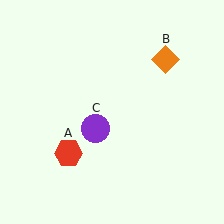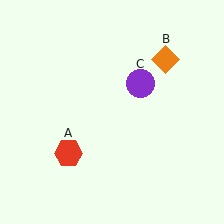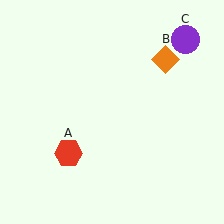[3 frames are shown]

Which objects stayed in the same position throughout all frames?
Red hexagon (object A) and orange diamond (object B) remained stationary.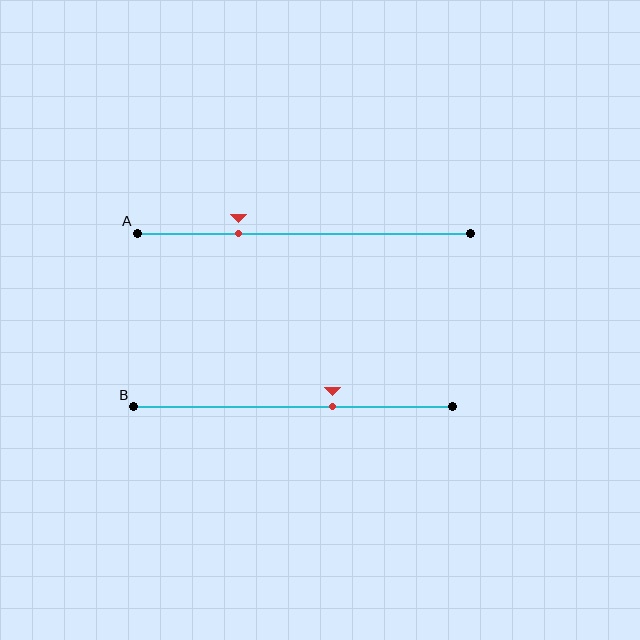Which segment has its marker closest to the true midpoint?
Segment B has its marker closest to the true midpoint.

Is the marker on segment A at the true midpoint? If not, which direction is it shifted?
No, the marker on segment A is shifted to the left by about 19% of the segment length.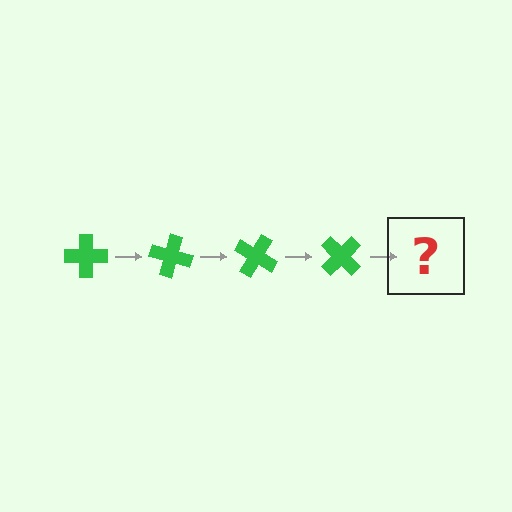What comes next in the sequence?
The next element should be a green cross rotated 60 degrees.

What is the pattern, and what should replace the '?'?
The pattern is that the cross rotates 15 degrees each step. The '?' should be a green cross rotated 60 degrees.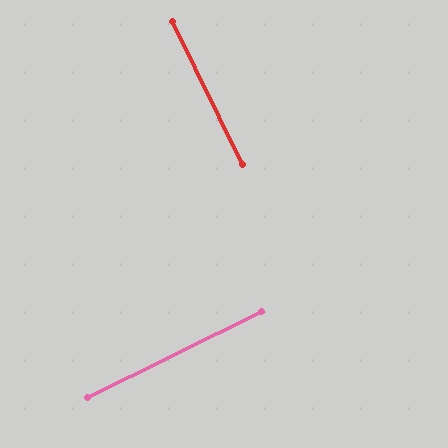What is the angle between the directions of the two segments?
Approximately 89 degrees.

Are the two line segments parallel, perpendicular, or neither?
Perpendicular — they meet at approximately 89°.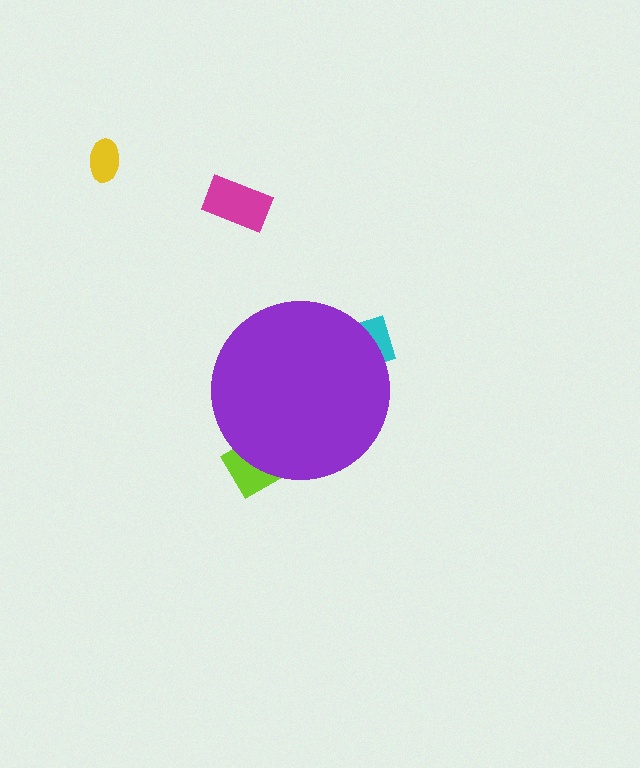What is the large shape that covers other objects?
A purple circle.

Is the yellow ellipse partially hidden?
No, the yellow ellipse is fully visible.